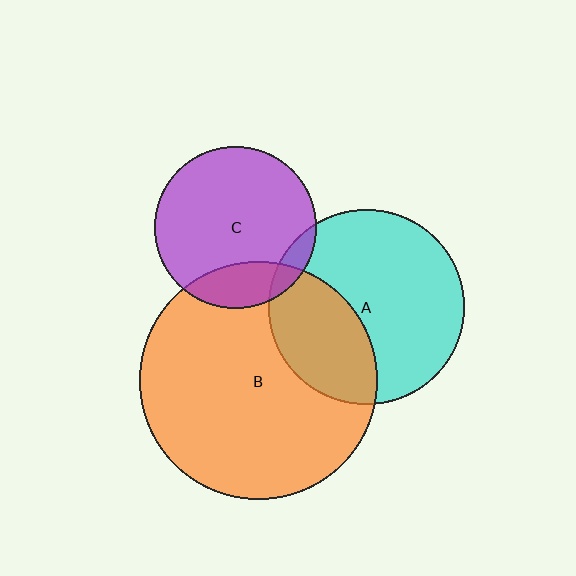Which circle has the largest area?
Circle B (orange).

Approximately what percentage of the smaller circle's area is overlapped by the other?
Approximately 10%.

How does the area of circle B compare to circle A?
Approximately 1.5 times.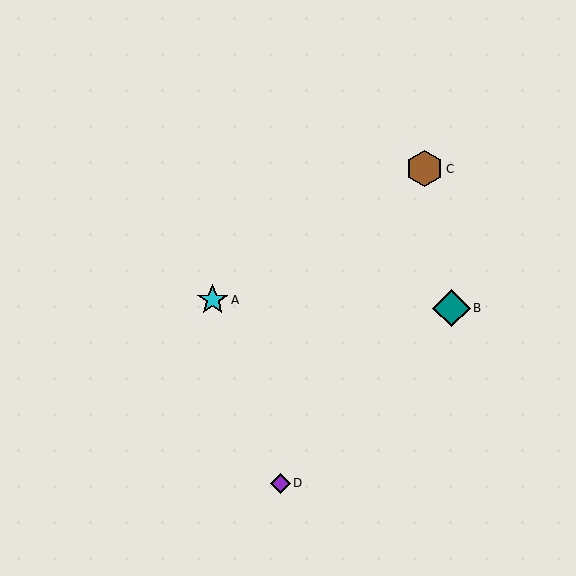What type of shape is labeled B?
Shape B is a teal diamond.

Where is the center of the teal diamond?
The center of the teal diamond is at (451, 308).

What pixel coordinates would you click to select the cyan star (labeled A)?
Click at (213, 300) to select the cyan star A.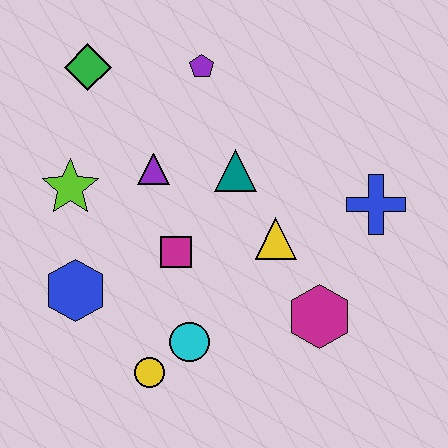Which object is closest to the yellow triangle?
The teal triangle is closest to the yellow triangle.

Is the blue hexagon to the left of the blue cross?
Yes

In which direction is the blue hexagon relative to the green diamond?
The blue hexagon is below the green diamond.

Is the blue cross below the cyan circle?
No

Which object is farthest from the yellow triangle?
The green diamond is farthest from the yellow triangle.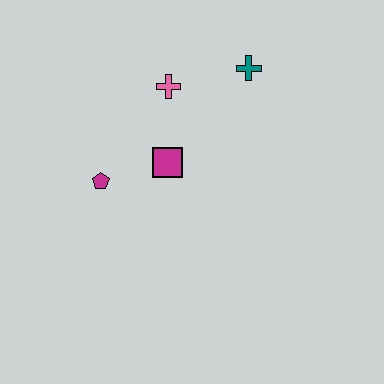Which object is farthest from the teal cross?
The magenta pentagon is farthest from the teal cross.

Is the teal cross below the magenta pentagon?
No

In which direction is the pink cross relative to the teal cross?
The pink cross is to the left of the teal cross.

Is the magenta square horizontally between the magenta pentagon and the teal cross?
Yes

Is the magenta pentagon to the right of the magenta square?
No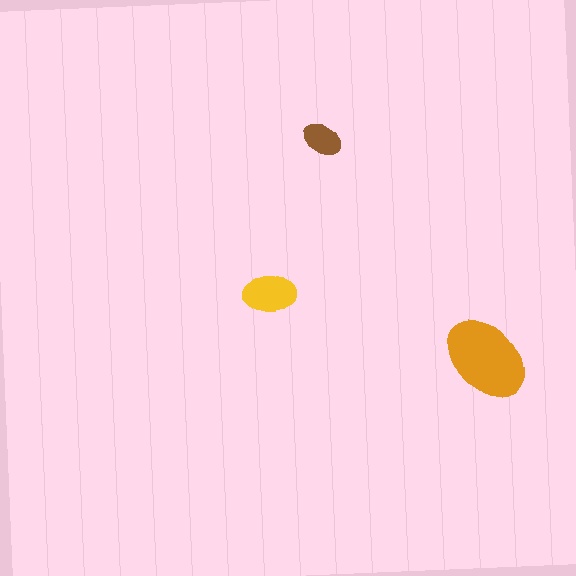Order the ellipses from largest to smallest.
the orange one, the yellow one, the brown one.